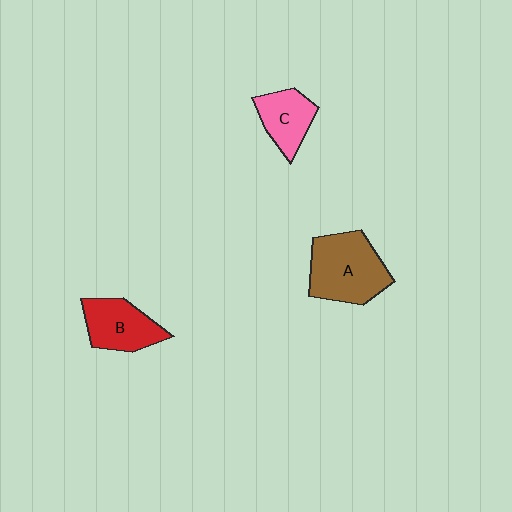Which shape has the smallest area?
Shape C (pink).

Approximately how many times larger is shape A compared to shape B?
Approximately 1.4 times.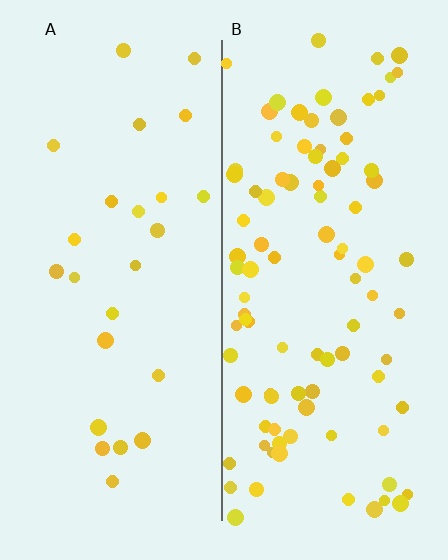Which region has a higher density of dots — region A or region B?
B (the right).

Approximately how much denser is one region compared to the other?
Approximately 3.7× — region B over region A.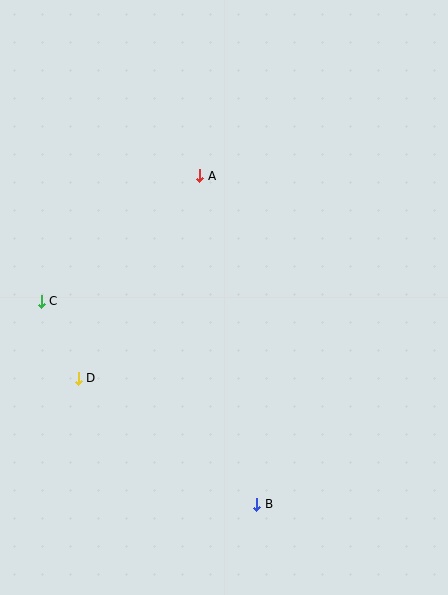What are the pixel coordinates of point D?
Point D is at (78, 379).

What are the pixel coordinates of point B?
Point B is at (257, 504).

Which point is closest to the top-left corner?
Point A is closest to the top-left corner.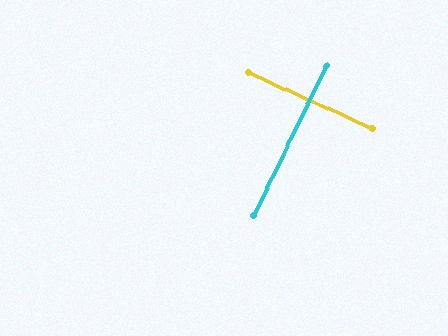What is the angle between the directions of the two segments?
Approximately 89 degrees.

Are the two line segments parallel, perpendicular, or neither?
Perpendicular — they meet at approximately 89°.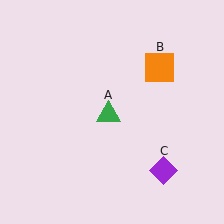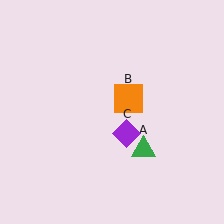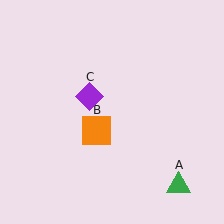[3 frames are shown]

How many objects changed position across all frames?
3 objects changed position: green triangle (object A), orange square (object B), purple diamond (object C).